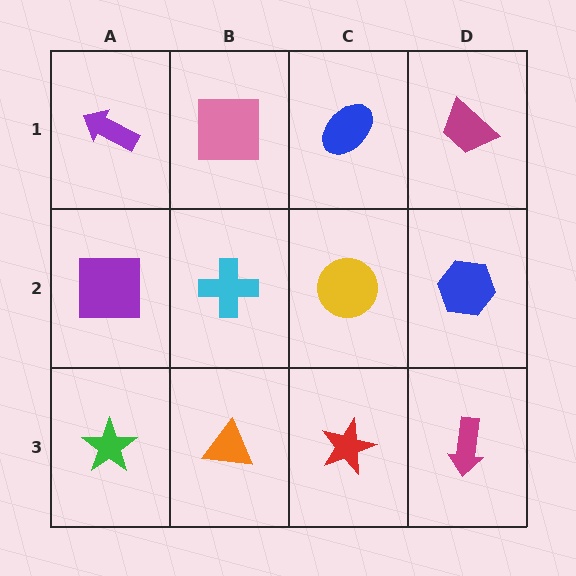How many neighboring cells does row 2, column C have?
4.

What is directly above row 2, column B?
A pink square.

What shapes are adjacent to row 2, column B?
A pink square (row 1, column B), an orange triangle (row 3, column B), a purple square (row 2, column A), a yellow circle (row 2, column C).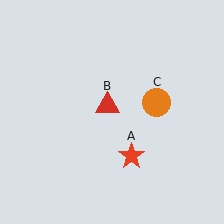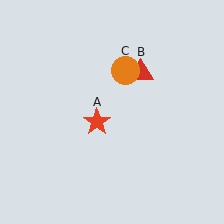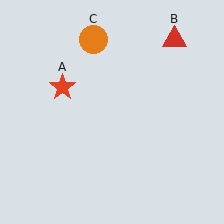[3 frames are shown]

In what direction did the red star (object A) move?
The red star (object A) moved up and to the left.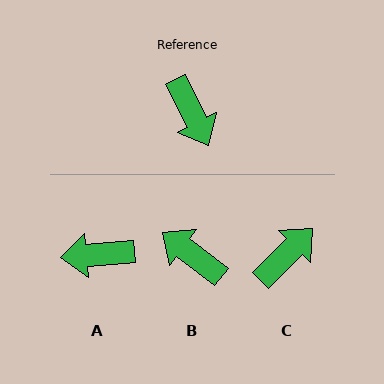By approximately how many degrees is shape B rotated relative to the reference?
Approximately 154 degrees clockwise.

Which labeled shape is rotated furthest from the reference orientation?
B, about 154 degrees away.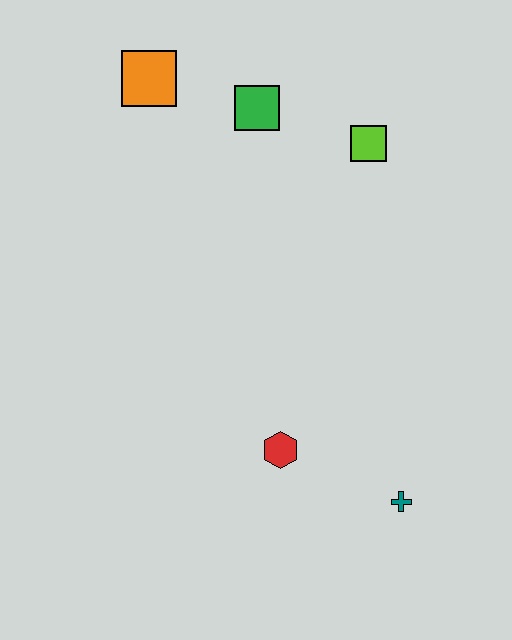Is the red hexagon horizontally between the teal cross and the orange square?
Yes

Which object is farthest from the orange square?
The teal cross is farthest from the orange square.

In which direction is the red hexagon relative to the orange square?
The red hexagon is below the orange square.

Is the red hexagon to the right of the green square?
Yes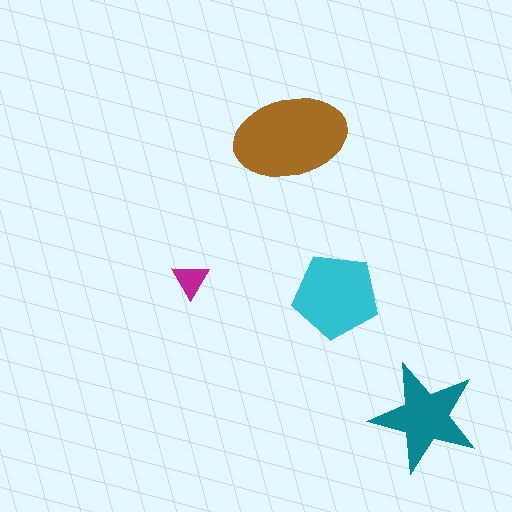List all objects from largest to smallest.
The brown ellipse, the cyan pentagon, the teal star, the magenta triangle.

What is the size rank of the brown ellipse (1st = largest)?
1st.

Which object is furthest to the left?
The magenta triangle is leftmost.